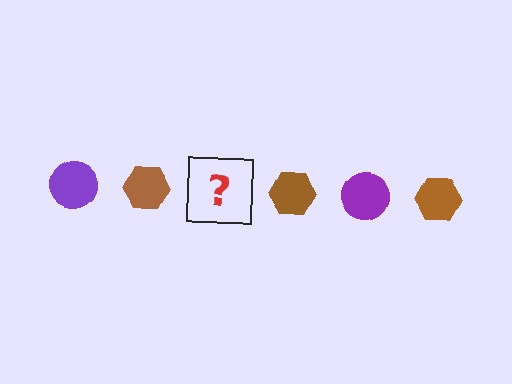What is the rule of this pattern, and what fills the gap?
The rule is that the pattern alternates between purple circle and brown hexagon. The gap should be filled with a purple circle.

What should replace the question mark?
The question mark should be replaced with a purple circle.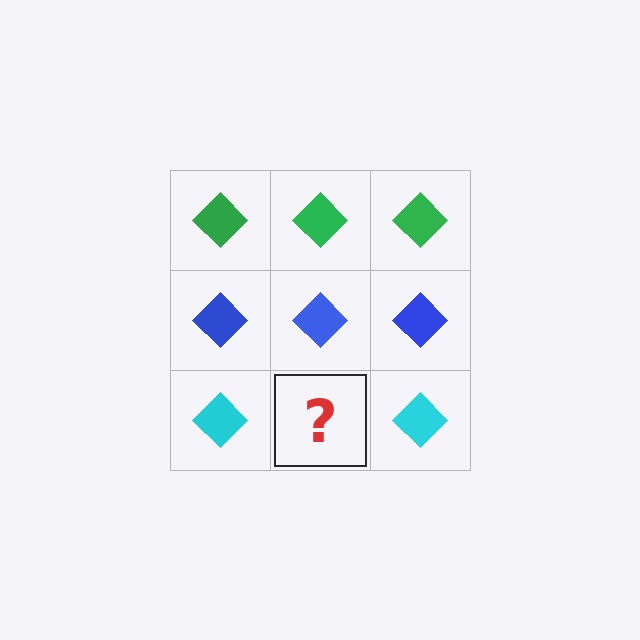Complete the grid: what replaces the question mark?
The question mark should be replaced with a cyan diamond.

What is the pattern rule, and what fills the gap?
The rule is that each row has a consistent color. The gap should be filled with a cyan diamond.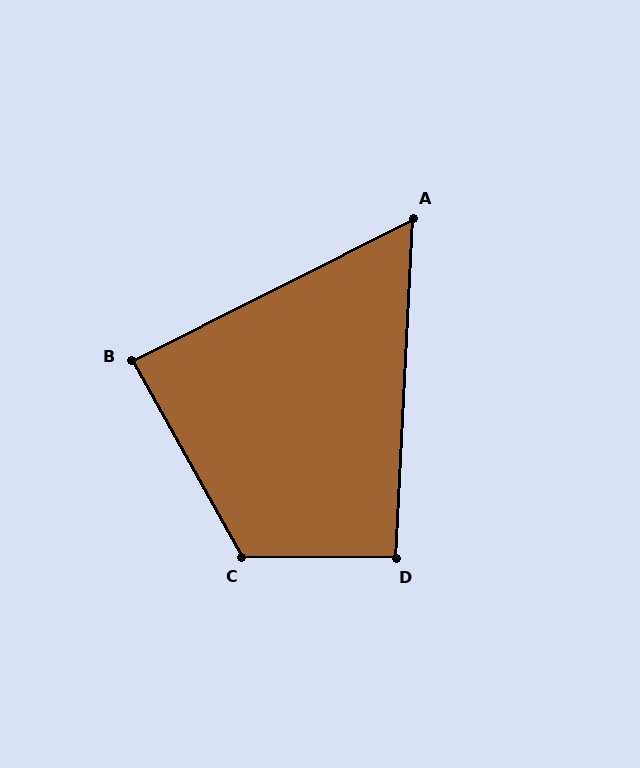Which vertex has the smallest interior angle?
A, at approximately 60 degrees.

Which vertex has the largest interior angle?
C, at approximately 120 degrees.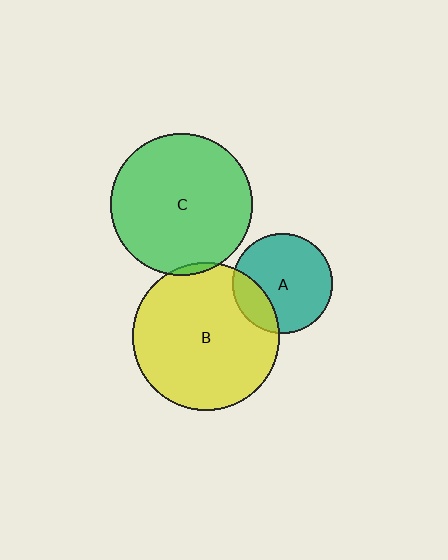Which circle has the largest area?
Circle B (yellow).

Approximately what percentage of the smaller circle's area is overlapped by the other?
Approximately 20%.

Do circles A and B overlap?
Yes.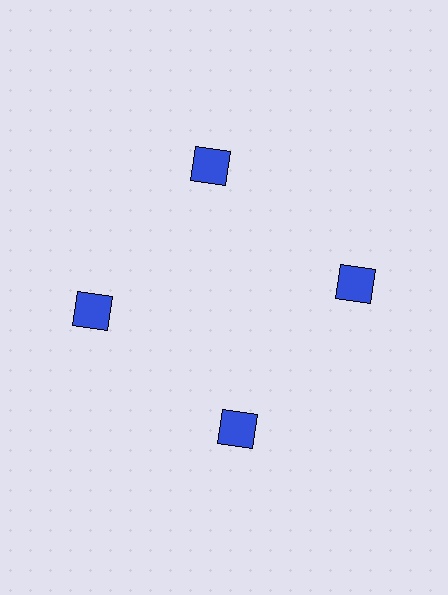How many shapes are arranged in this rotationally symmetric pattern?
There are 4 shapes, arranged in 4 groups of 1.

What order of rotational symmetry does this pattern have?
This pattern has 4-fold rotational symmetry.